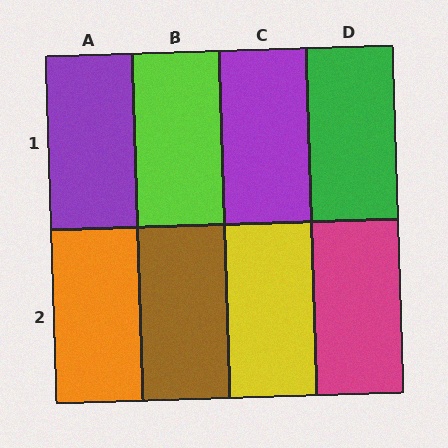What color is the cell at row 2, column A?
Orange.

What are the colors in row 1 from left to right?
Purple, lime, purple, green.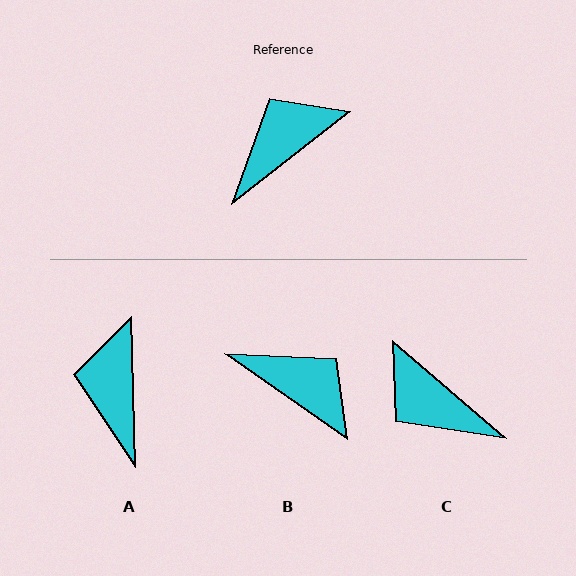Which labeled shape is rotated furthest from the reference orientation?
C, about 101 degrees away.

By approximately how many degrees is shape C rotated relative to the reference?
Approximately 101 degrees counter-clockwise.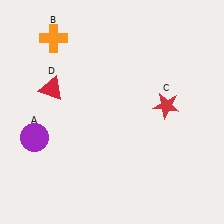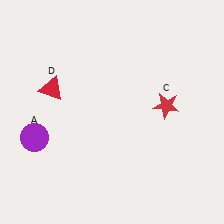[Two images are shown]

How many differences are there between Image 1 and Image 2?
There is 1 difference between the two images.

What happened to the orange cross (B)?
The orange cross (B) was removed in Image 2. It was in the top-left area of Image 1.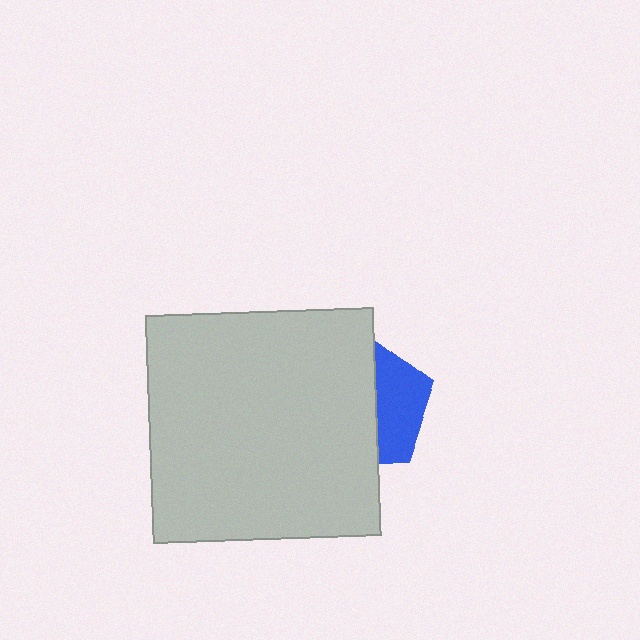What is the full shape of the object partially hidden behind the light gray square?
The partially hidden object is a blue pentagon.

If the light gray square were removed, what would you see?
You would see the complete blue pentagon.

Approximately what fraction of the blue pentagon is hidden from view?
Roughly 61% of the blue pentagon is hidden behind the light gray square.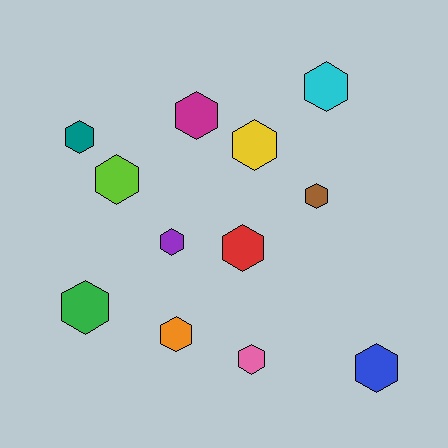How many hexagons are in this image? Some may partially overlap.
There are 12 hexagons.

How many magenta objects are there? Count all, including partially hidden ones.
There is 1 magenta object.